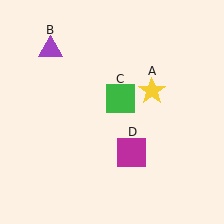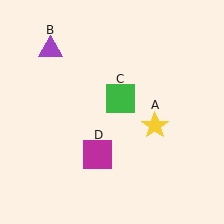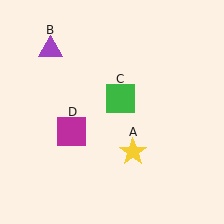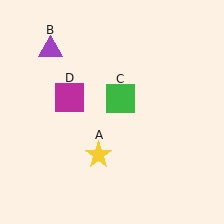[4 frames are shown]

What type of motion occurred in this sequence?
The yellow star (object A), magenta square (object D) rotated clockwise around the center of the scene.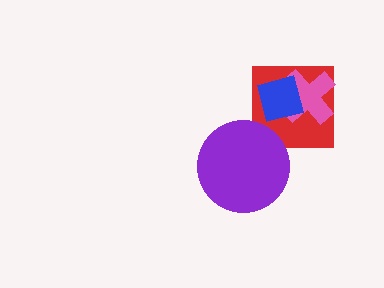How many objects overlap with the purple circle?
0 objects overlap with the purple circle.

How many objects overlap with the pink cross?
2 objects overlap with the pink cross.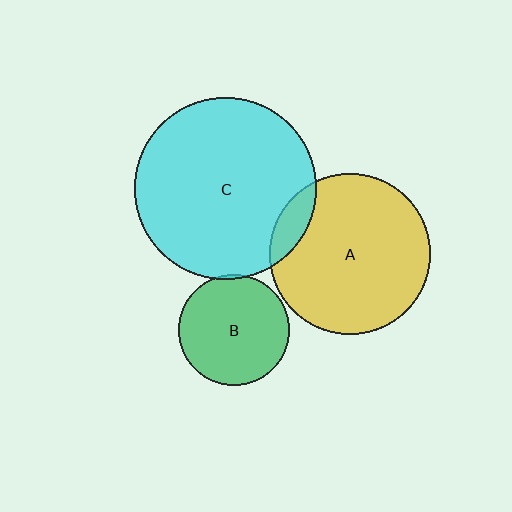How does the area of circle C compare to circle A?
Approximately 1.3 times.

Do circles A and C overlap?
Yes.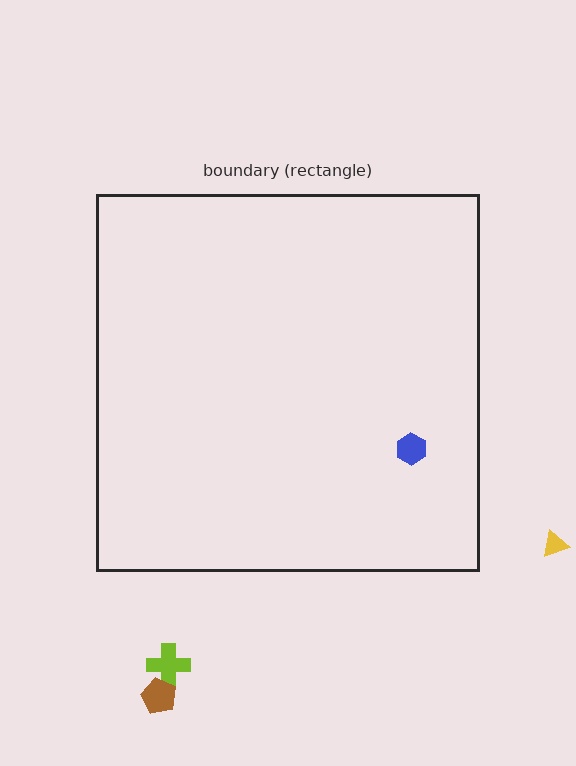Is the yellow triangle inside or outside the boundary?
Outside.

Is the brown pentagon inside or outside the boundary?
Outside.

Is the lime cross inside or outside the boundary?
Outside.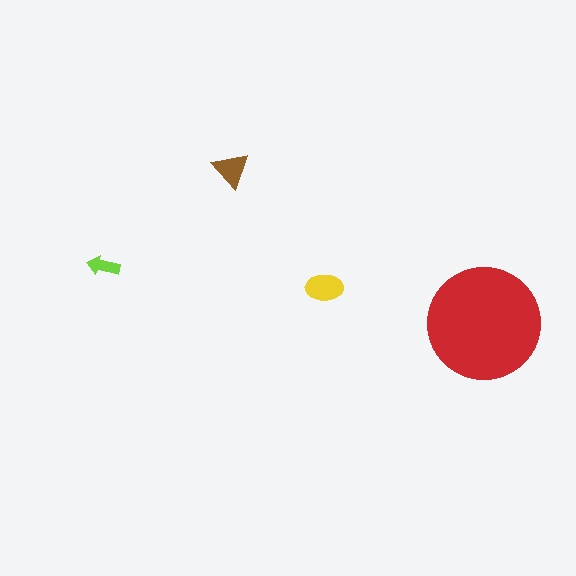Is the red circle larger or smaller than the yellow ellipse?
Larger.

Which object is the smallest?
The lime arrow.